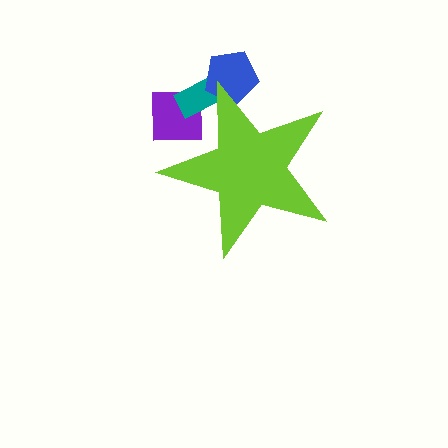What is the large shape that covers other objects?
A lime star.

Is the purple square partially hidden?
Yes, the purple square is partially hidden behind the lime star.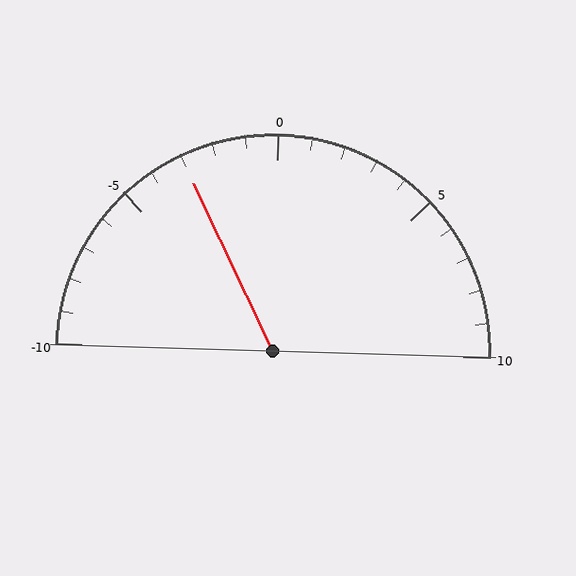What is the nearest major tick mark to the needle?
The nearest major tick mark is -5.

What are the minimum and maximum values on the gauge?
The gauge ranges from -10 to 10.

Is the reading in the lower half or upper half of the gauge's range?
The reading is in the lower half of the range (-10 to 10).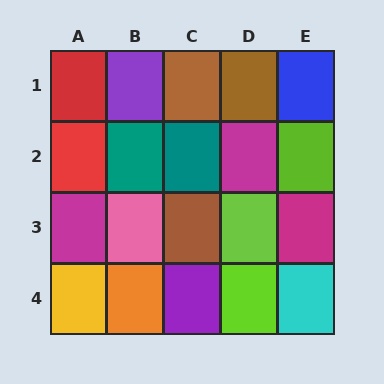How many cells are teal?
2 cells are teal.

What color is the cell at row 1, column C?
Brown.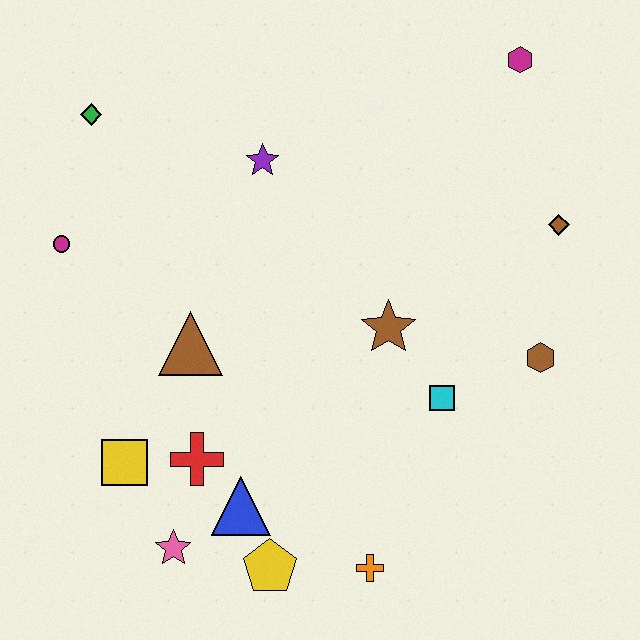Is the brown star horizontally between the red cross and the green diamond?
No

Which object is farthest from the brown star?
The green diamond is farthest from the brown star.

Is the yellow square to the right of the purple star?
No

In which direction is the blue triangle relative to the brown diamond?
The blue triangle is to the left of the brown diamond.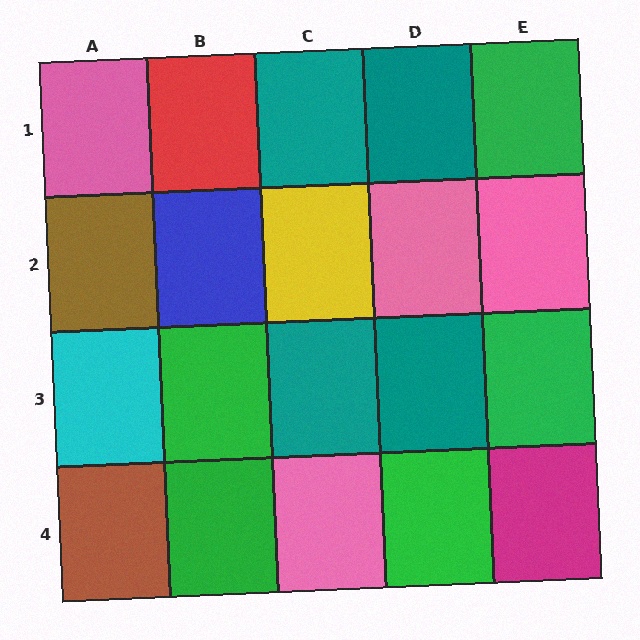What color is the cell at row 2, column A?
Brown.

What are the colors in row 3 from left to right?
Cyan, green, teal, teal, green.